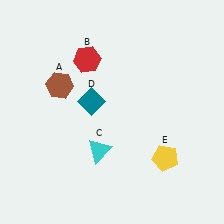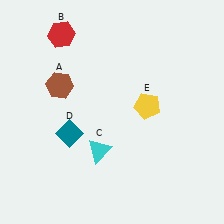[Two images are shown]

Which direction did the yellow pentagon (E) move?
The yellow pentagon (E) moved up.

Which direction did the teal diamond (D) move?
The teal diamond (D) moved down.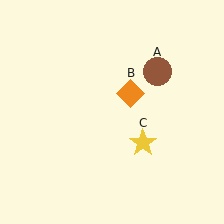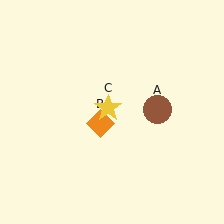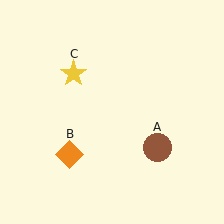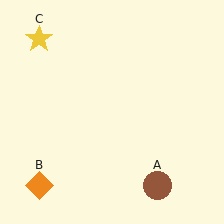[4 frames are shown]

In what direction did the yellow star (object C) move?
The yellow star (object C) moved up and to the left.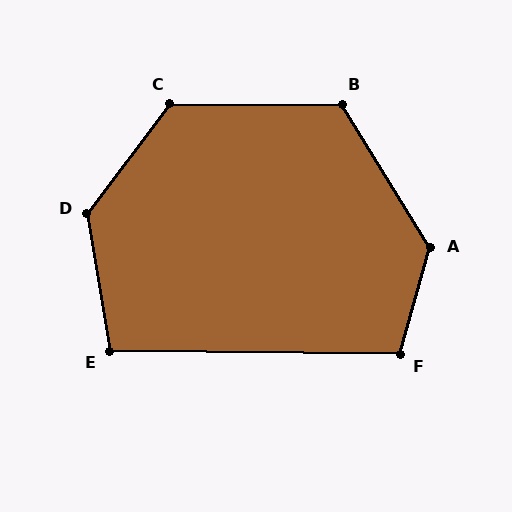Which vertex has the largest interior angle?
D, at approximately 133 degrees.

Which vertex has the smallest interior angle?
E, at approximately 100 degrees.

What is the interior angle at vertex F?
Approximately 105 degrees (obtuse).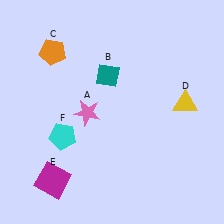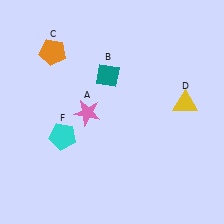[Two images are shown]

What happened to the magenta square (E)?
The magenta square (E) was removed in Image 2. It was in the bottom-left area of Image 1.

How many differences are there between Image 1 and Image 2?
There is 1 difference between the two images.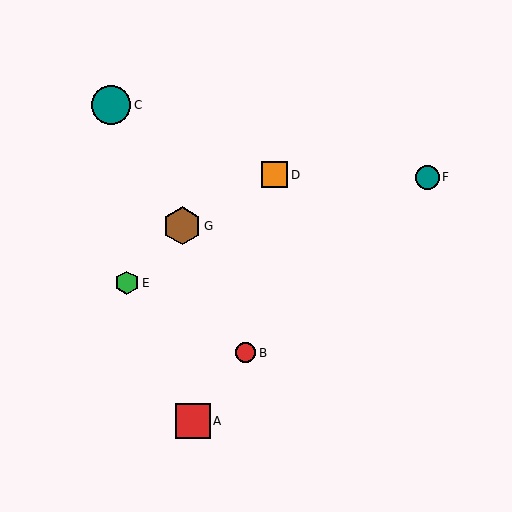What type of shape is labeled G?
Shape G is a brown hexagon.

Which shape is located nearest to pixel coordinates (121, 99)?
The teal circle (labeled C) at (111, 105) is nearest to that location.